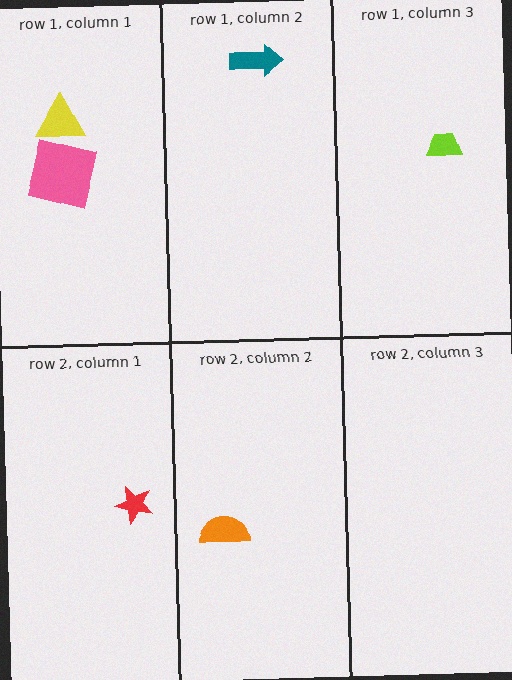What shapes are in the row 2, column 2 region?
The orange semicircle.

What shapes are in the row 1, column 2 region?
The teal arrow.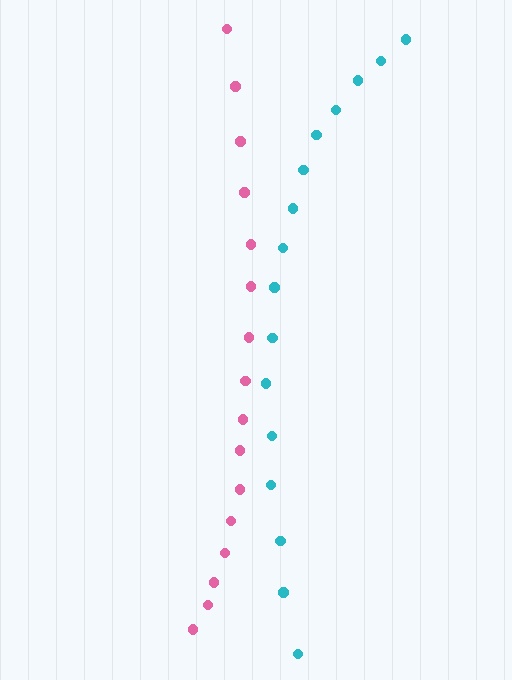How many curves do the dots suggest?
There are 2 distinct paths.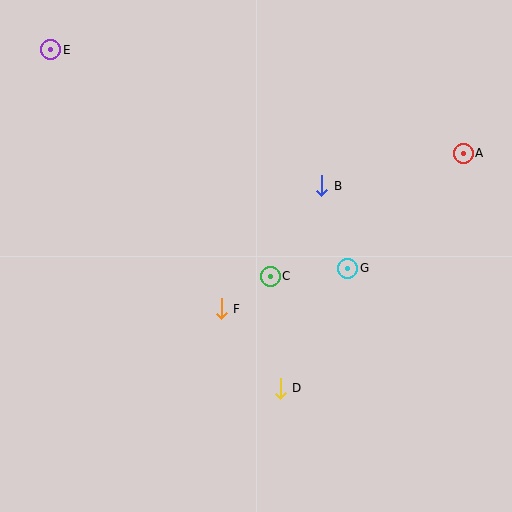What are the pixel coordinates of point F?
Point F is at (221, 309).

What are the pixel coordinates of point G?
Point G is at (348, 268).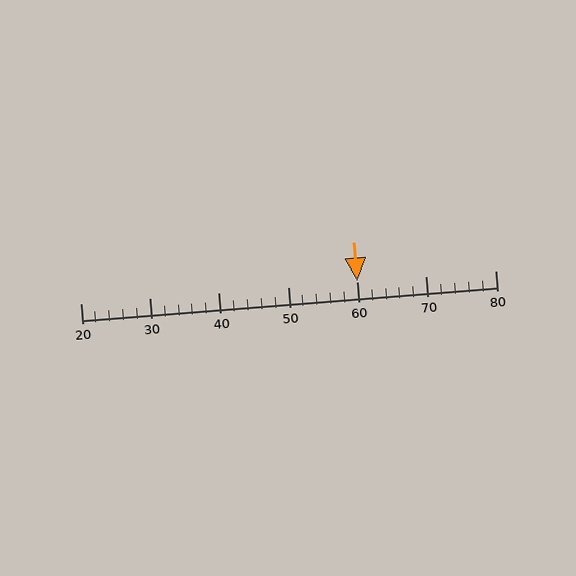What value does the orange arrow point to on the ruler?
The orange arrow points to approximately 60.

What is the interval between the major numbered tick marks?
The major tick marks are spaced 10 units apart.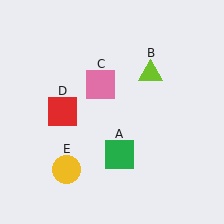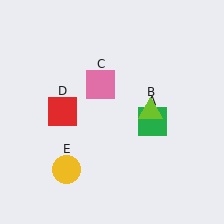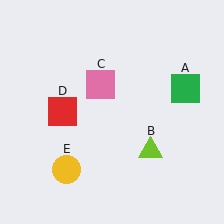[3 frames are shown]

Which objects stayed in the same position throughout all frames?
Pink square (object C) and red square (object D) and yellow circle (object E) remained stationary.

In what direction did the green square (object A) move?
The green square (object A) moved up and to the right.